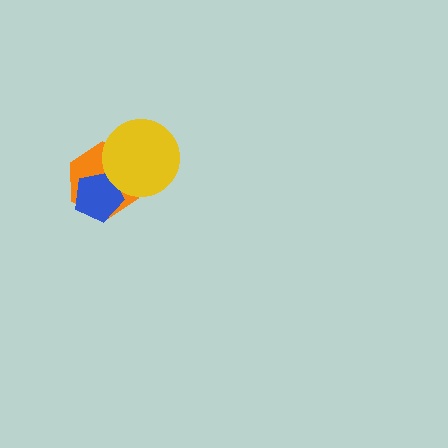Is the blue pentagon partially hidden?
Yes, it is partially covered by another shape.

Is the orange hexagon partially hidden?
Yes, it is partially covered by another shape.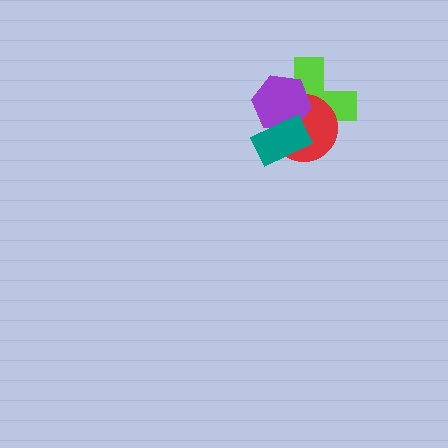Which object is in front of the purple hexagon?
The teal rectangle is in front of the purple hexagon.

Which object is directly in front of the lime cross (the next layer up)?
The red circle is directly in front of the lime cross.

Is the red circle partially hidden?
Yes, it is partially covered by another shape.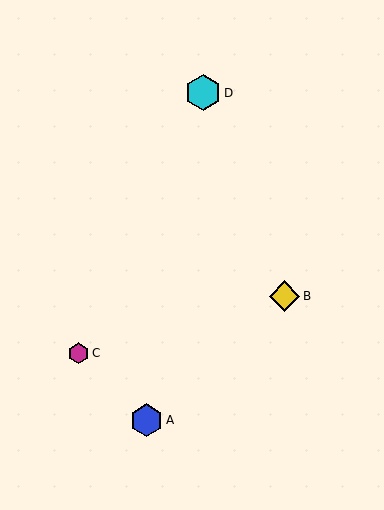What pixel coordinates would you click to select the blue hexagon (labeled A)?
Click at (147, 420) to select the blue hexagon A.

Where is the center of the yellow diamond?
The center of the yellow diamond is at (284, 296).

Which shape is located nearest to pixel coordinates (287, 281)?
The yellow diamond (labeled B) at (284, 296) is nearest to that location.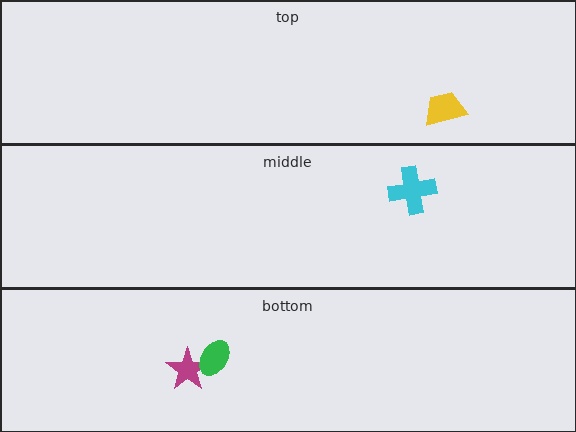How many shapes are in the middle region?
1.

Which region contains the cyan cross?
The middle region.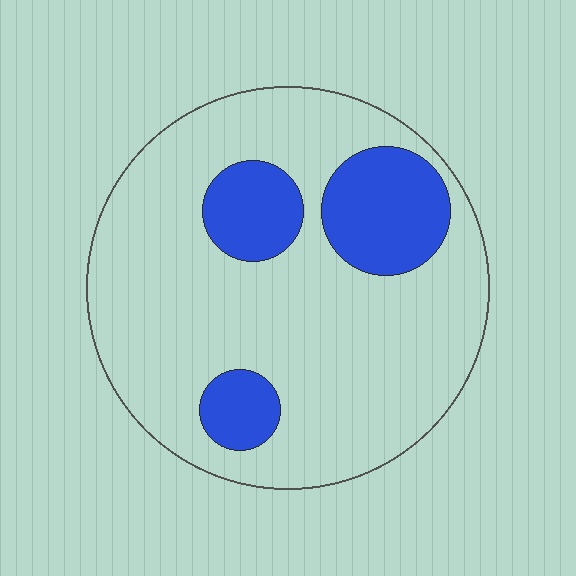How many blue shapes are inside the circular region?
3.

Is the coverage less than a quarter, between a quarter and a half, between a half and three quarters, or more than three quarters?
Less than a quarter.